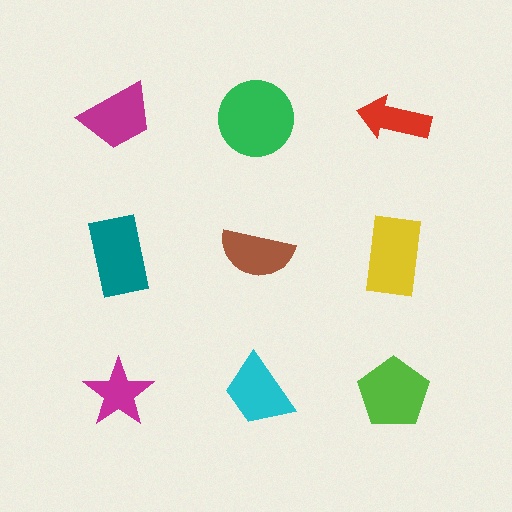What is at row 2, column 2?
A brown semicircle.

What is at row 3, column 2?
A cyan trapezoid.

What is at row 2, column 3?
A yellow rectangle.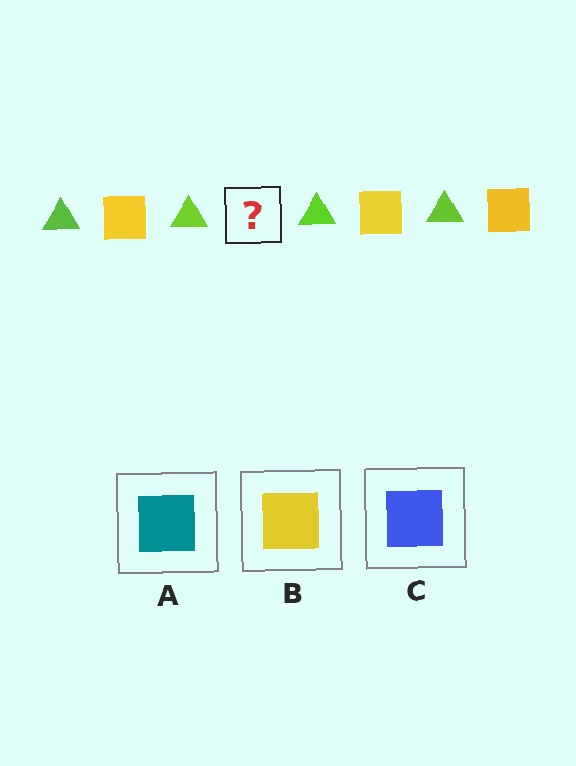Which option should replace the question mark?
Option B.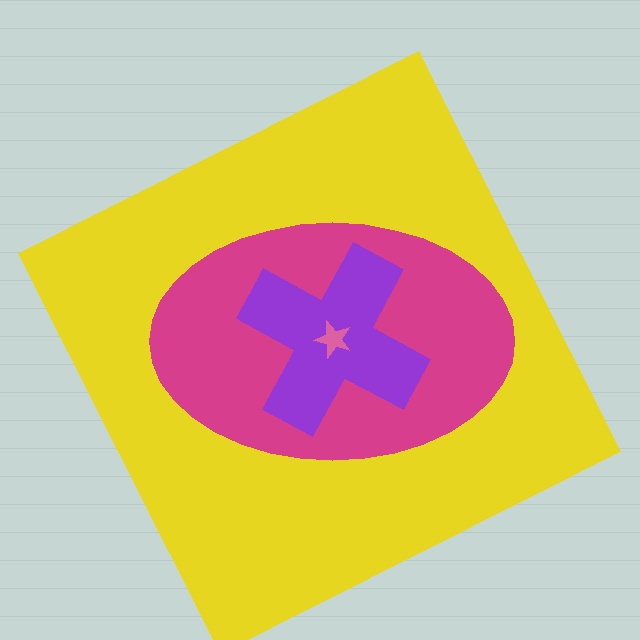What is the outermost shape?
The yellow square.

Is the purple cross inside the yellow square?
Yes.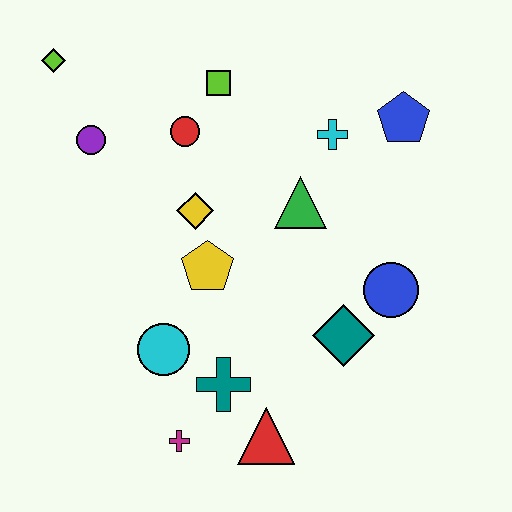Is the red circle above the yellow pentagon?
Yes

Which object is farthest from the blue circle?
The lime diamond is farthest from the blue circle.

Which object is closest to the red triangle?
The teal cross is closest to the red triangle.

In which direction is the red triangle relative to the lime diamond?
The red triangle is below the lime diamond.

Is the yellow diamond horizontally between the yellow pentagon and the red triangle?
No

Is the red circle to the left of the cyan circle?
No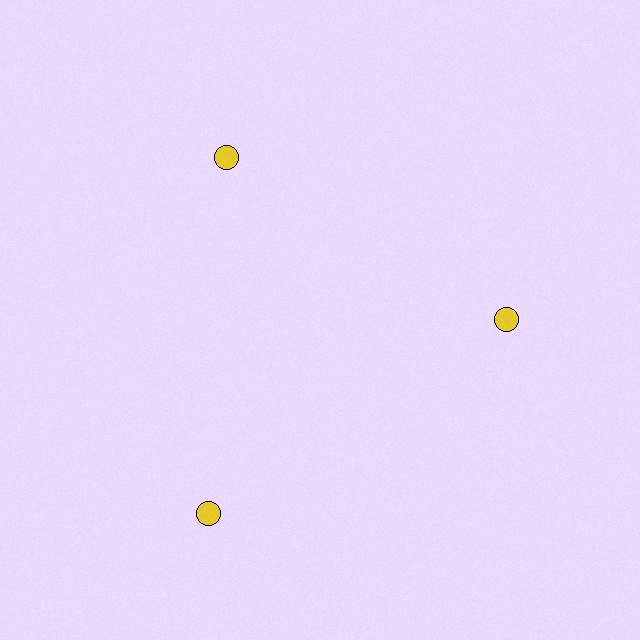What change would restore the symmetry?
The symmetry would be restored by moving it inward, back onto the ring so that all 3 circles sit at equal angles and equal distance from the center.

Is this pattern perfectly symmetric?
No. The 3 yellow circles are arranged in a ring, but one element near the 7 o'clock position is pushed outward from the center, breaking the 3-fold rotational symmetry.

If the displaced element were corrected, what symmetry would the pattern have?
It would have 3-fold rotational symmetry — the pattern would map onto itself every 120 degrees.